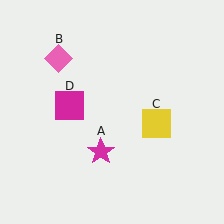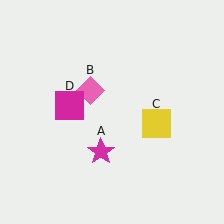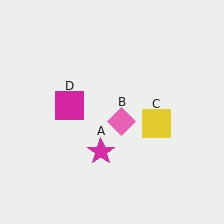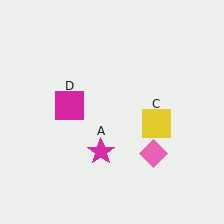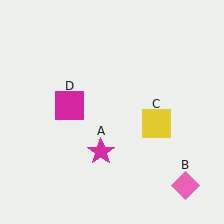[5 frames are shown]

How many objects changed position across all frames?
1 object changed position: pink diamond (object B).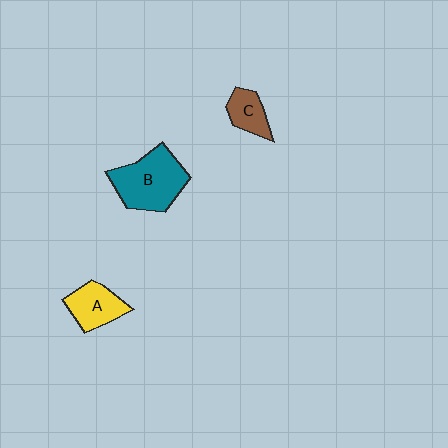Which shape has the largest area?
Shape B (teal).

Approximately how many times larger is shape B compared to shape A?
Approximately 1.7 times.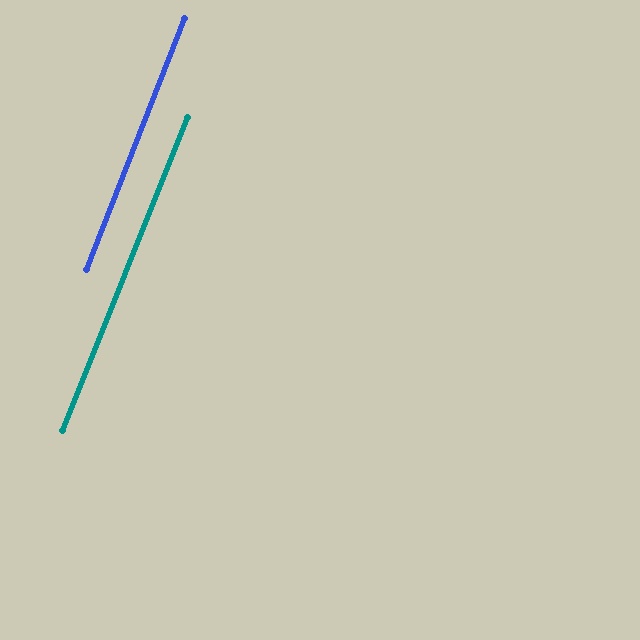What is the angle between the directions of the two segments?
Approximately 1 degree.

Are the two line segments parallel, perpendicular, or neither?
Parallel — their directions differ by only 0.6°.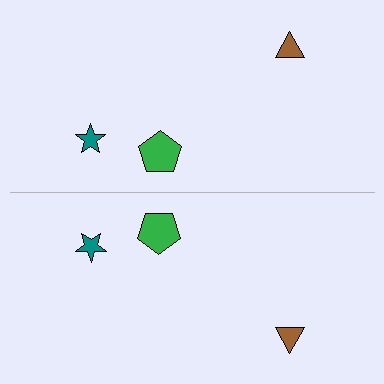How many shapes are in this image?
There are 6 shapes in this image.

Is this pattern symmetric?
Yes, this pattern has bilateral (reflection) symmetry.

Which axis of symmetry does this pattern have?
The pattern has a horizontal axis of symmetry running through the center of the image.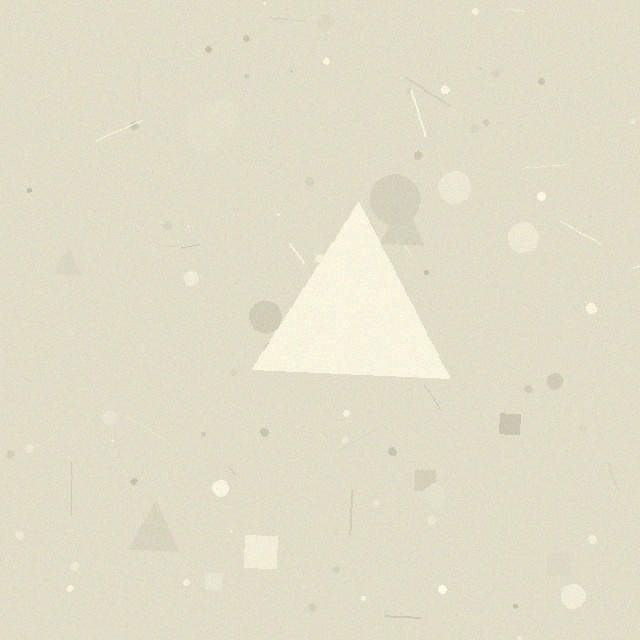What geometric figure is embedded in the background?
A triangle is embedded in the background.